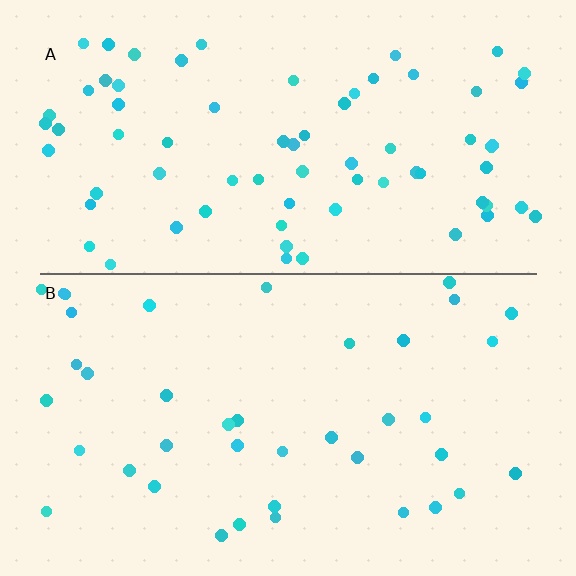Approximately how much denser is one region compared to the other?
Approximately 1.8× — region A over region B.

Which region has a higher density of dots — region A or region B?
A (the top).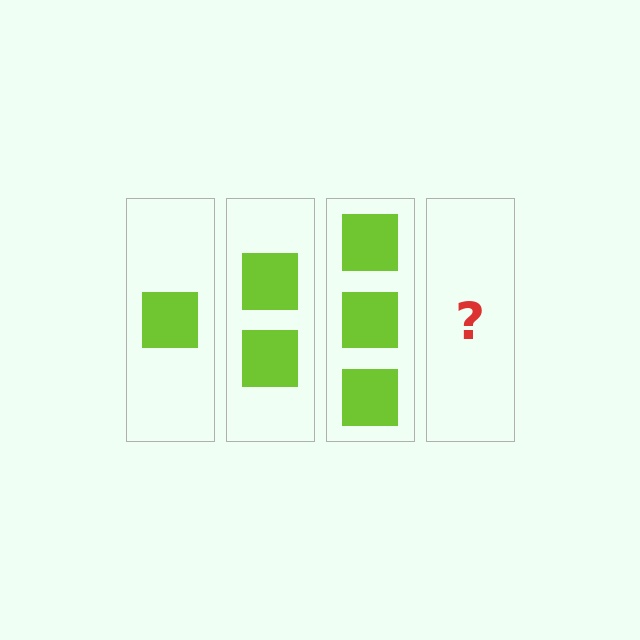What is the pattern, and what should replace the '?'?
The pattern is that each step adds one more square. The '?' should be 4 squares.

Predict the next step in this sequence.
The next step is 4 squares.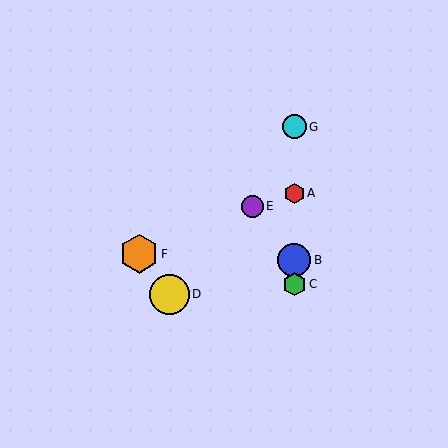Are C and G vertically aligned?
Yes, both are at x≈294.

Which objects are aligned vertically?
Objects A, B, C, G are aligned vertically.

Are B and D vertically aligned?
No, B is at x≈294 and D is at x≈169.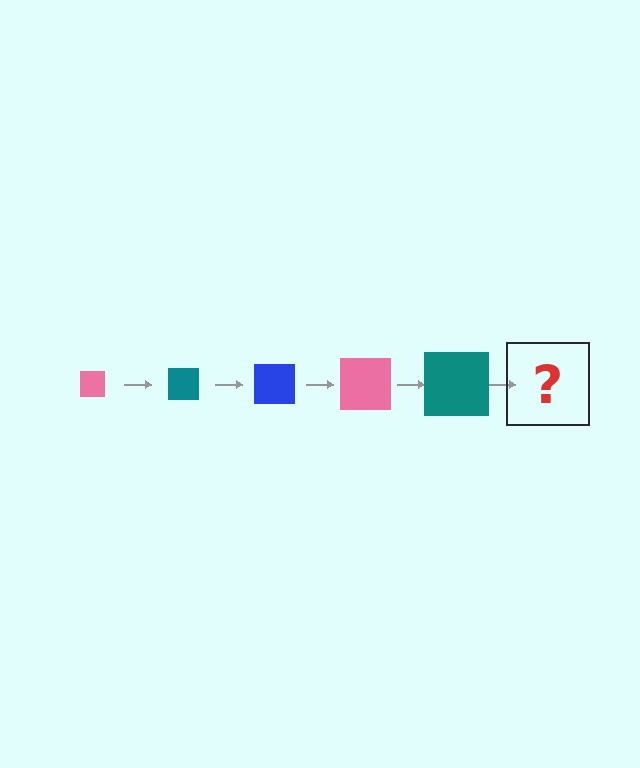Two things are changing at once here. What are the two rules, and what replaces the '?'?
The two rules are that the square grows larger each step and the color cycles through pink, teal, and blue. The '?' should be a blue square, larger than the previous one.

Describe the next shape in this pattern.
It should be a blue square, larger than the previous one.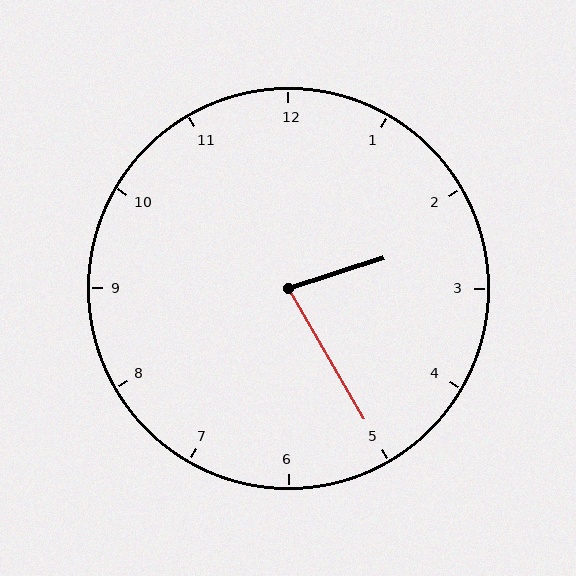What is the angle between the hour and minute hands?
Approximately 78 degrees.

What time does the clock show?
2:25.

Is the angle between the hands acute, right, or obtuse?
It is acute.